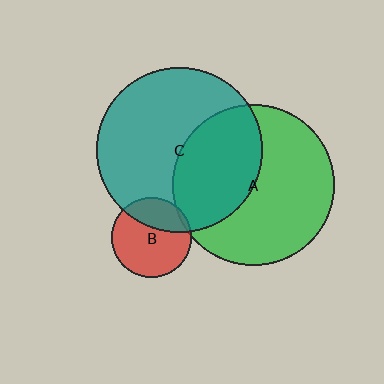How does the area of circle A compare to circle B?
Approximately 4.1 times.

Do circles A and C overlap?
Yes.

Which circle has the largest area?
Circle C (teal).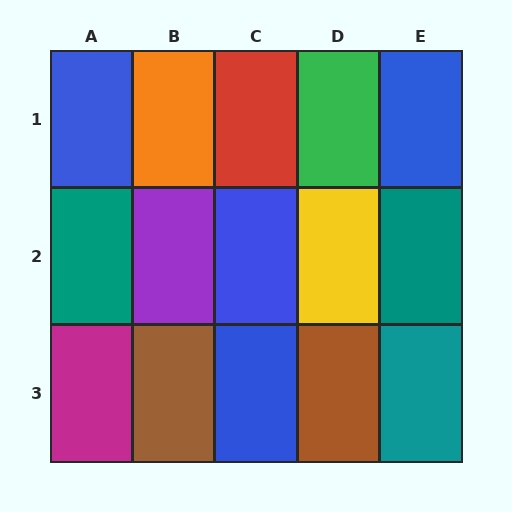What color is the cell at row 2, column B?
Purple.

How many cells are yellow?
1 cell is yellow.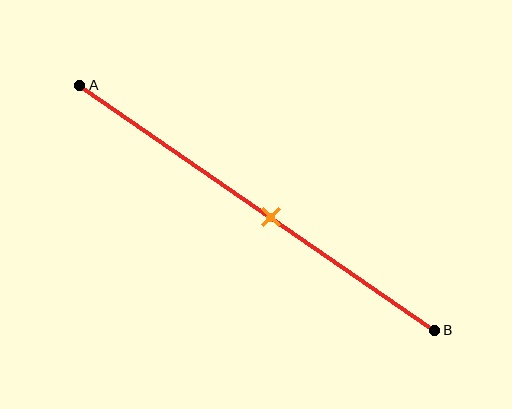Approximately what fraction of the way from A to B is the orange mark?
The orange mark is approximately 55% of the way from A to B.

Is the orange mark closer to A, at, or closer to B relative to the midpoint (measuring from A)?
The orange mark is closer to point B than the midpoint of segment AB.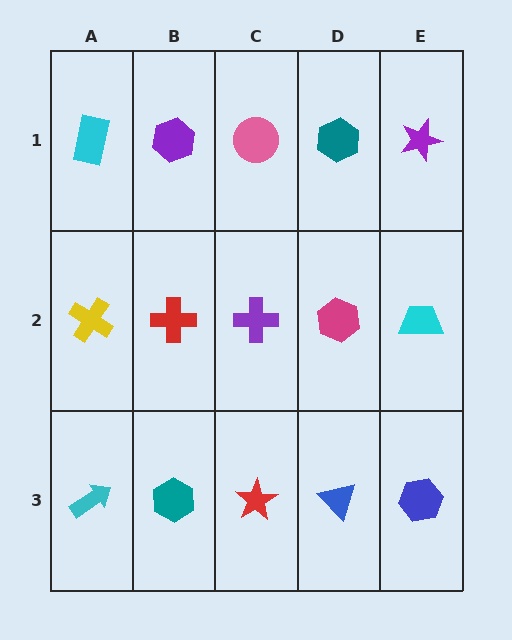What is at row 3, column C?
A red star.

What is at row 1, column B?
A purple hexagon.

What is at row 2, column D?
A magenta hexagon.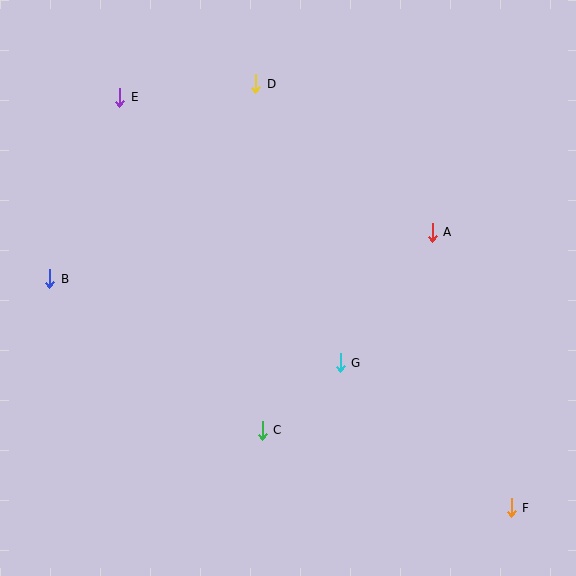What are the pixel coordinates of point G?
Point G is at (340, 363).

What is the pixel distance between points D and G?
The distance between D and G is 291 pixels.